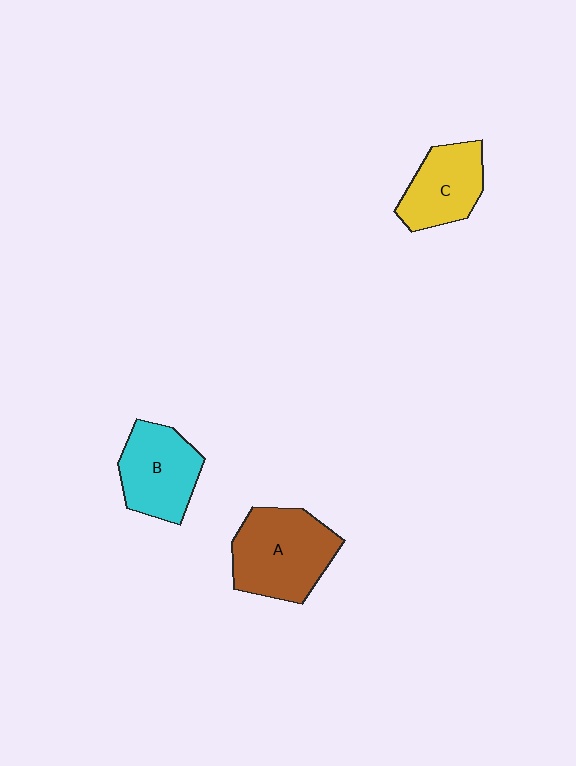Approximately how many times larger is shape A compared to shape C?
Approximately 1.4 times.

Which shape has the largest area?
Shape A (brown).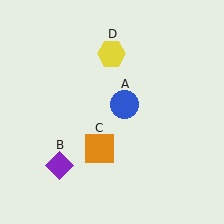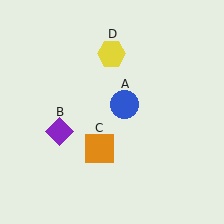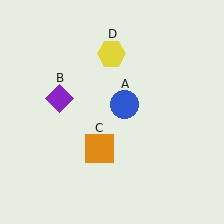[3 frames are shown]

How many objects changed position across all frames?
1 object changed position: purple diamond (object B).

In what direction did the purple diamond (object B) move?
The purple diamond (object B) moved up.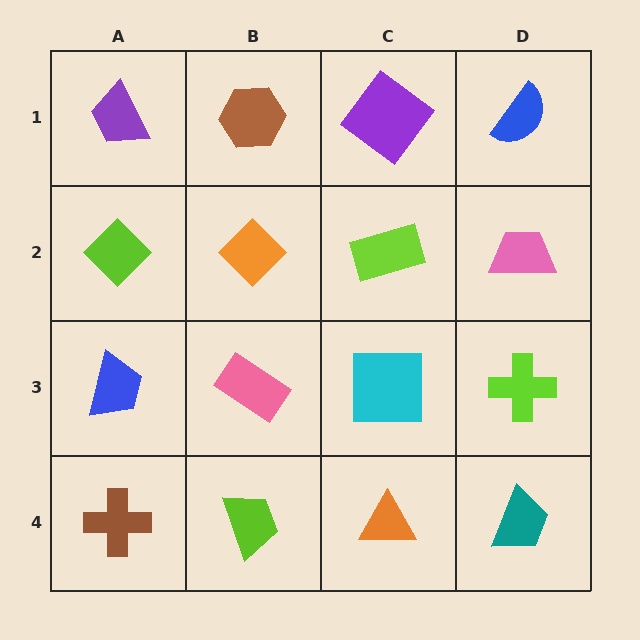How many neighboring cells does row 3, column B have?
4.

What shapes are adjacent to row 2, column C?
A purple diamond (row 1, column C), a cyan square (row 3, column C), an orange diamond (row 2, column B), a pink trapezoid (row 2, column D).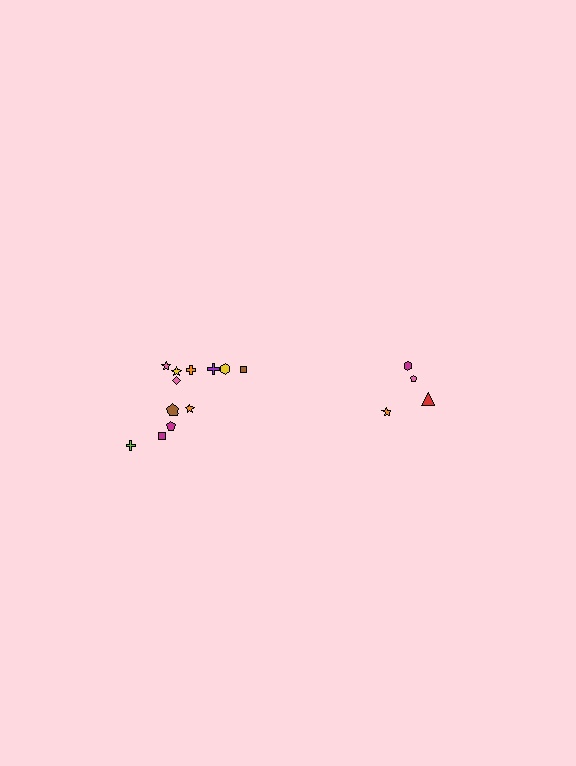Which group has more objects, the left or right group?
The left group.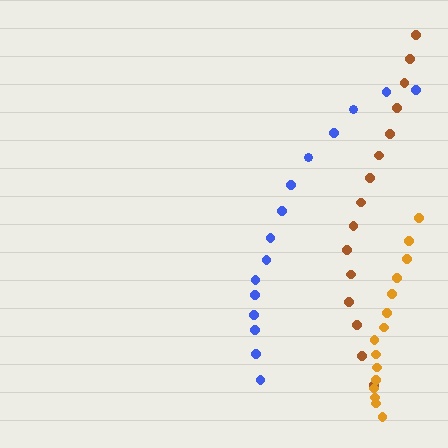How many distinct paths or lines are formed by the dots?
There are 3 distinct paths.